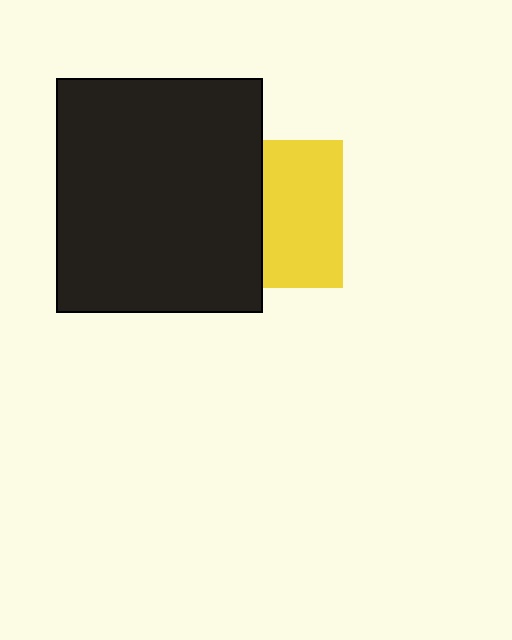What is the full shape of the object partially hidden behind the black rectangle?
The partially hidden object is a yellow square.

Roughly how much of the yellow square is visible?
About half of it is visible (roughly 54%).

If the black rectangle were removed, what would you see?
You would see the complete yellow square.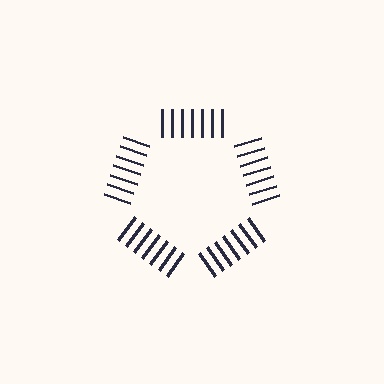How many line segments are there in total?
35 — 7 along each of the 5 edges.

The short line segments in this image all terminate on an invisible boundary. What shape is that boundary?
An illusory pentagon — the line segments terminate on its edges but no continuous stroke is drawn.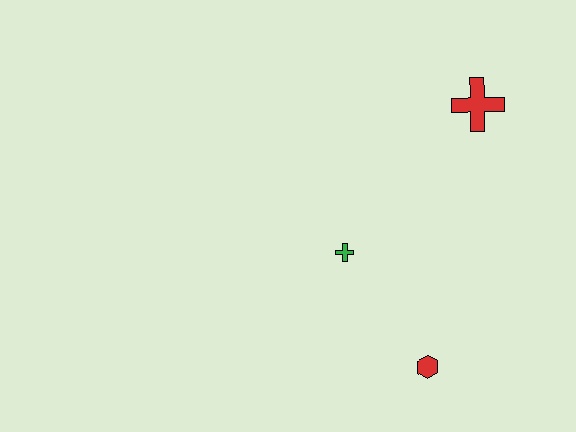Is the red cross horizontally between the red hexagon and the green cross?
No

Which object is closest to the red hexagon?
The green cross is closest to the red hexagon.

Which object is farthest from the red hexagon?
The red cross is farthest from the red hexagon.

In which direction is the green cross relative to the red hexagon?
The green cross is above the red hexagon.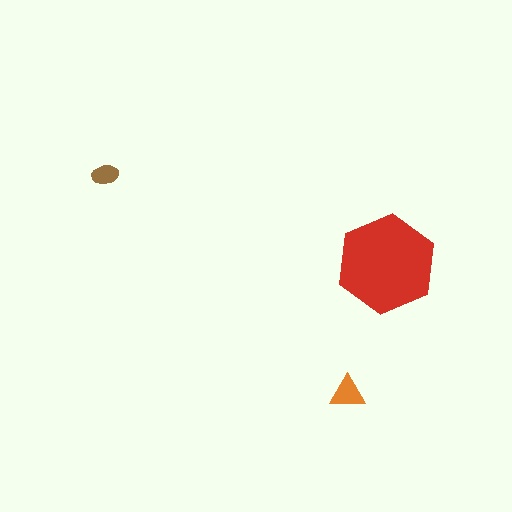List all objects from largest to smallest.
The red hexagon, the orange triangle, the brown ellipse.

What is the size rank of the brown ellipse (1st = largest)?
3rd.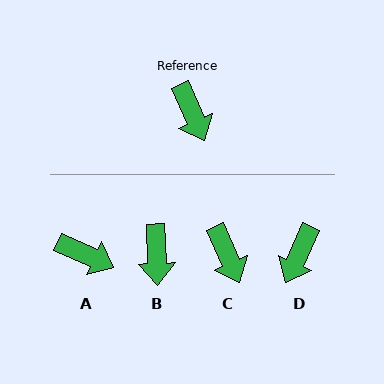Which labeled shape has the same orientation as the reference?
C.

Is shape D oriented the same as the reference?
No, it is off by about 48 degrees.